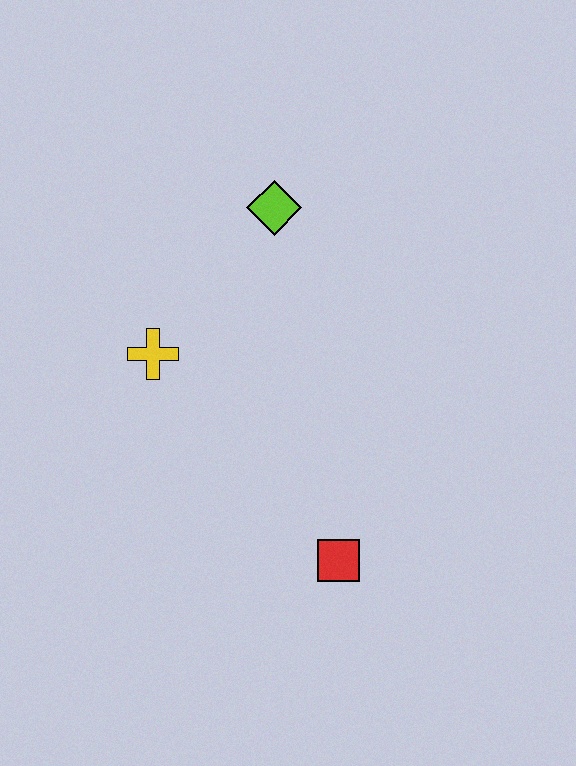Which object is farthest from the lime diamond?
The red square is farthest from the lime diamond.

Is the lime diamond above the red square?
Yes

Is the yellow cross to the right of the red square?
No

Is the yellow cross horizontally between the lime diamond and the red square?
No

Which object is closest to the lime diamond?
The yellow cross is closest to the lime diamond.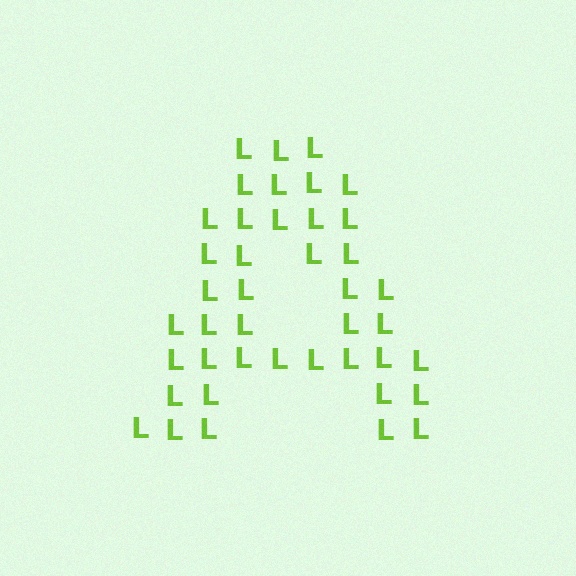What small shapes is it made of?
It is made of small letter L's.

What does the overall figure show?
The overall figure shows the letter A.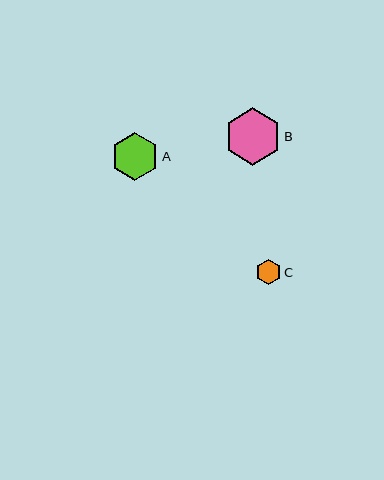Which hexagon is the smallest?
Hexagon C is the smallest with a size of approximately 25 pixels.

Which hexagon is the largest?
Hexagon B is the largest with a size of approximately 57 pixels.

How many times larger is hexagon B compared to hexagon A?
Hexagon B is approximately 1.2 times the size of hexagon A.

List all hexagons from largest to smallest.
From largest to smallest: B, A, C.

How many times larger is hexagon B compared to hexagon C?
Hexagon B is approximately 2.2 times the size of hexagon C.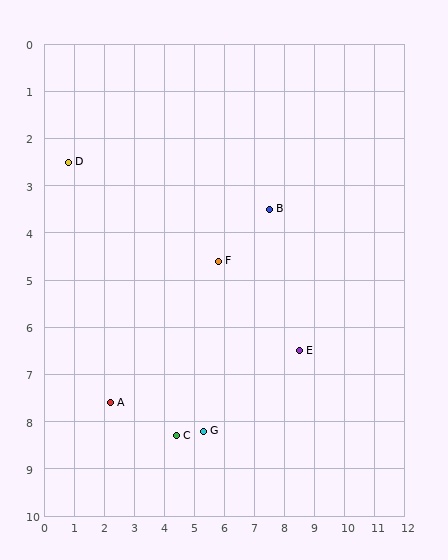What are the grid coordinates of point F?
Point F is at approximately (5.8, 4.6).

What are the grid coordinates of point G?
Point G is at approximately (5.3, 8.2).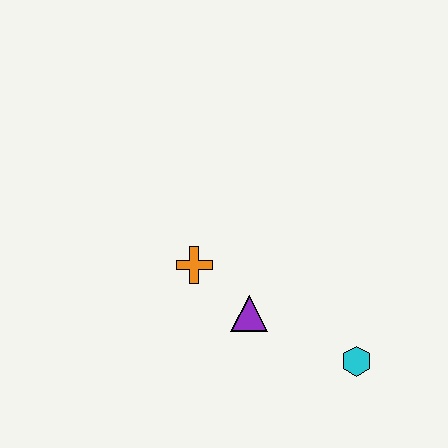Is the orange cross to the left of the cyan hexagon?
Yes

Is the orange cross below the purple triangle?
No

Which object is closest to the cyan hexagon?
The purple triangle is closest to the cyan hexagon.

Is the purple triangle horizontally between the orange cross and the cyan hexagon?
Yes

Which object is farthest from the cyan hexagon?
The orange cross is farthest from the cyan hexagon.